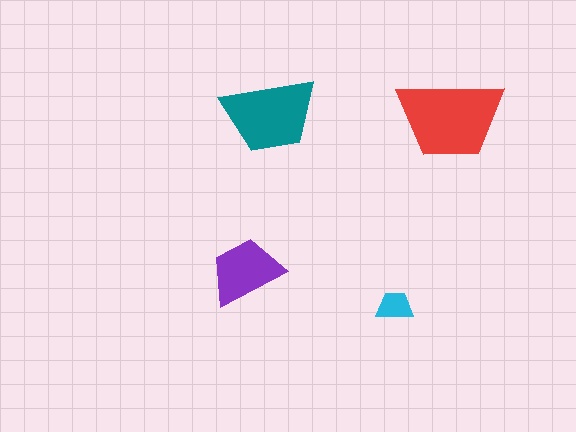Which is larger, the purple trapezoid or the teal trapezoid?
The teal one.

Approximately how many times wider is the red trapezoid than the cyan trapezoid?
About 3 times wider.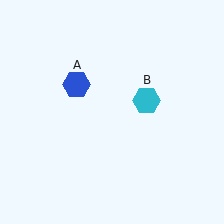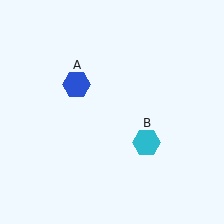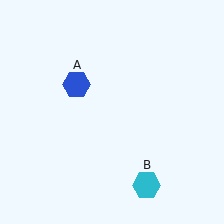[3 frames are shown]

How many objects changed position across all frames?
1 object changed position: cyan hexagon (object B).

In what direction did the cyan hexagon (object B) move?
The cyan hexagon (object B) moved down.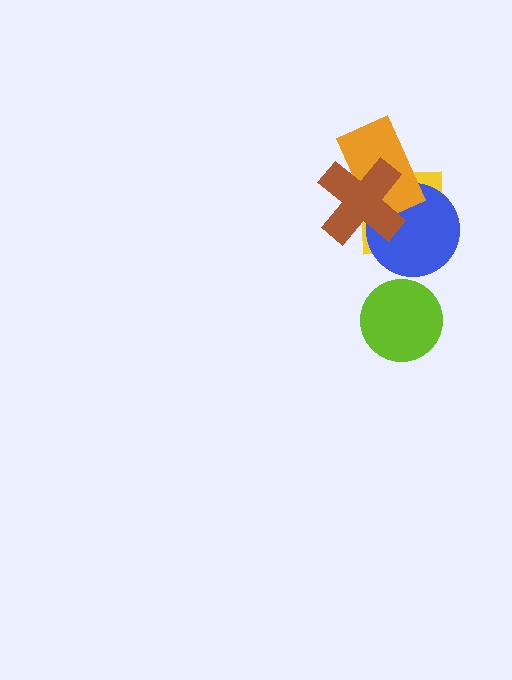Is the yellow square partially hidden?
Yes, it is partially covered by another shape.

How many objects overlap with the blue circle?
3 objects overlap with the blue circle.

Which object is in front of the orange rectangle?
The brown cross is in front of the orange rectangle.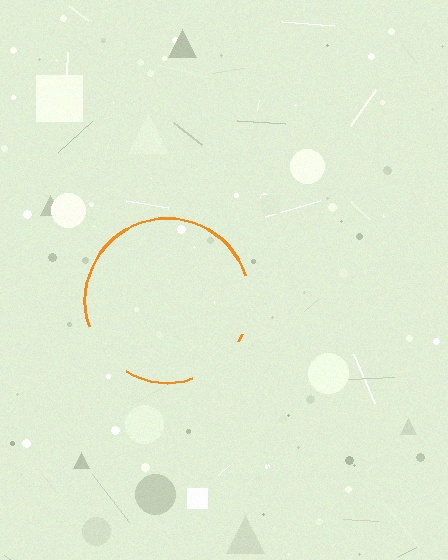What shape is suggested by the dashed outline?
The dashed outline suggests a circle.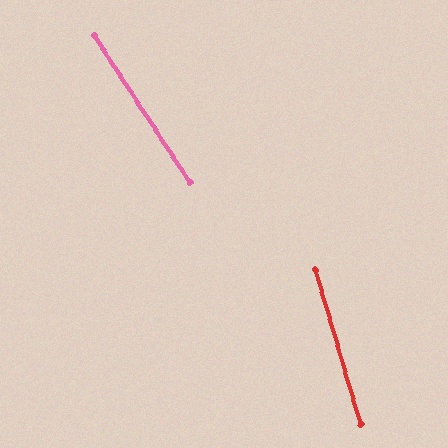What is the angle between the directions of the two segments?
Approximately 17 degrees.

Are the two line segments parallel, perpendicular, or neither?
Neither parallel nor perpendicular — they differ by about 17°.